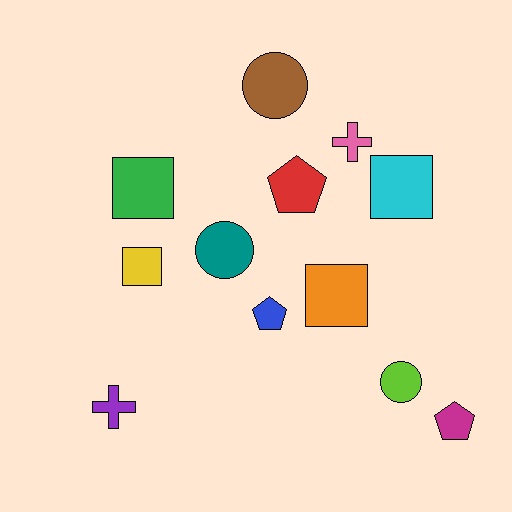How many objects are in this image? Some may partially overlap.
There are 12 objects.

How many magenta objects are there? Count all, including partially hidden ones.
There is 1 magenta object.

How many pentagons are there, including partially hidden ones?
There are 3 pentagons.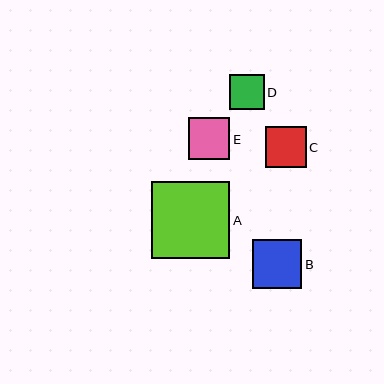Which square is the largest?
Square A is the largest with a size of approximately 78 pixels.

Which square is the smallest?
Square D is the smallest with a size of approximately 35 pixels.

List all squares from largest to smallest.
From largest to smallest: A, B, E, C, D.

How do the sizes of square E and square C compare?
Square E and square C are approximately the same size.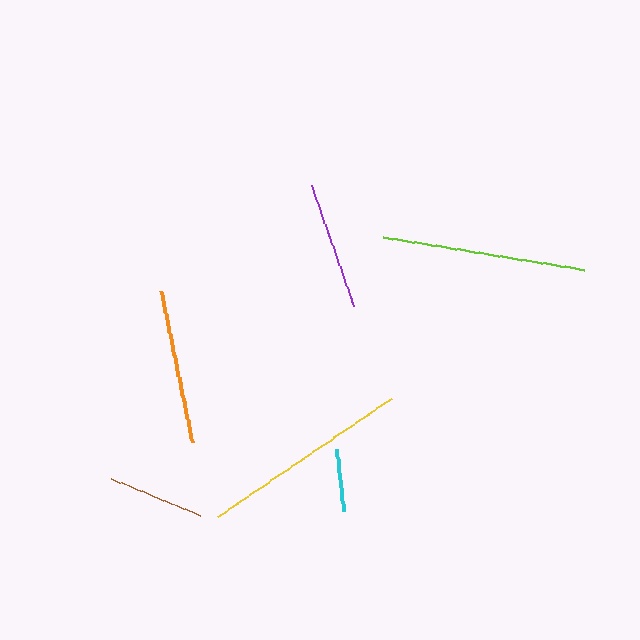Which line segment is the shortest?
The cyan line is the shortest at approximately 62 pixels.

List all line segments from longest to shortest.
From longest to shortest: yellow, lime, orange, purple, brown, cyan.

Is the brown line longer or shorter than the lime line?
The lime line is longer than the brown line.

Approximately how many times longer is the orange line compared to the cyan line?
The orange line is approximately 2.5 times the length of the cyan line.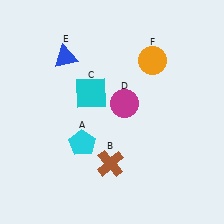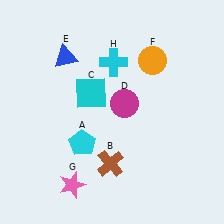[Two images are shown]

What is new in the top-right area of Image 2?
A cyan cross (H) was added in the top-right area of Image 2.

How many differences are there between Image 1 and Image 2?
There are 2 differences between the two images.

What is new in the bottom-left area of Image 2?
A pink star (G) was added in the bottom-left area of Image 2.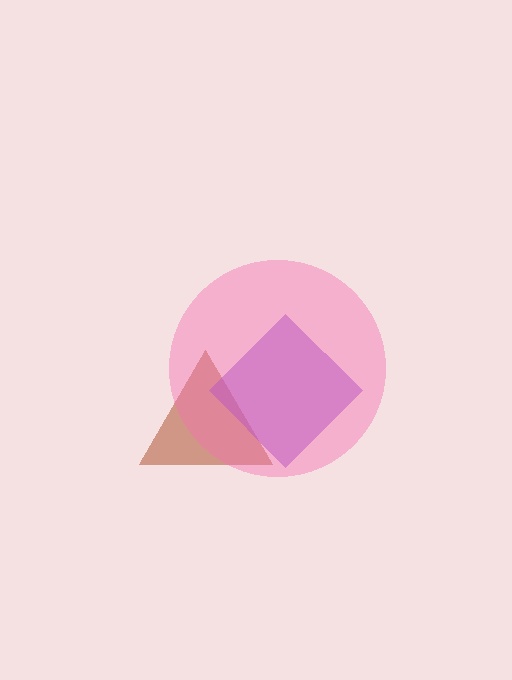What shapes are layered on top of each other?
The layered shapes are: a brown triangle, a purple diamond, a pink circle.